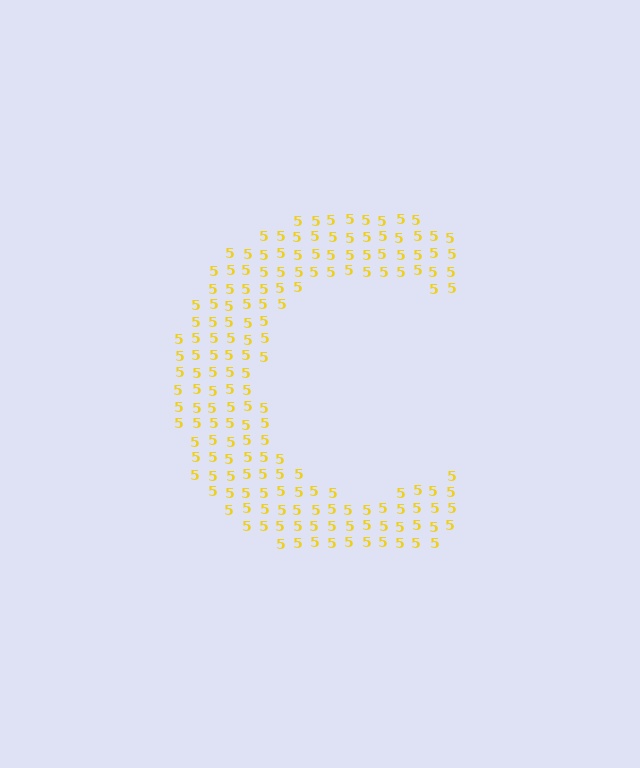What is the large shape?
The large shape is the letter C.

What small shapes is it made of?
It is made of small digit 5's.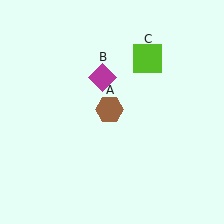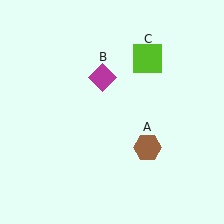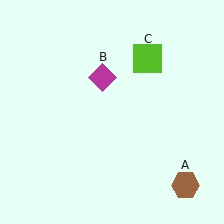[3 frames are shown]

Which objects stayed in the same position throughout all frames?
Magenta diamond (object B) and lime square (object C) remained stationary.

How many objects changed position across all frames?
1 object changed position: brown hexagon (object A).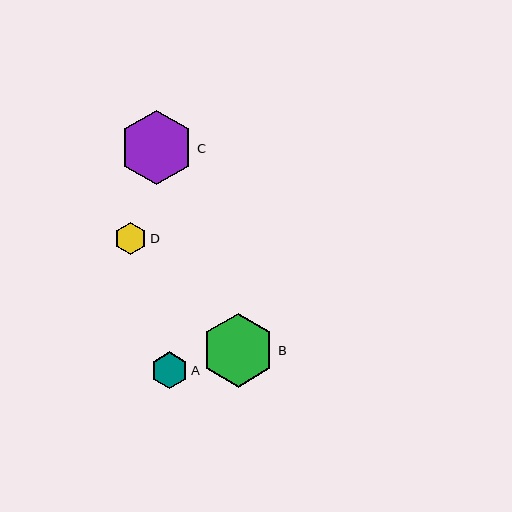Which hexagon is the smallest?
Hexagon D is the smallest with a size of approximately 32 pixels.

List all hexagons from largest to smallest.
From largest to smallest: C, B, A, D.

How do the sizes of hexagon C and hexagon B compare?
Hexagon C and hexagon B are approximately the same size.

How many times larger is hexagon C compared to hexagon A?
Hexagon C is approximately 2.0 times the size of hexagon A.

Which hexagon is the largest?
Hexagon C is the largest with a size of approximately 74 pixels.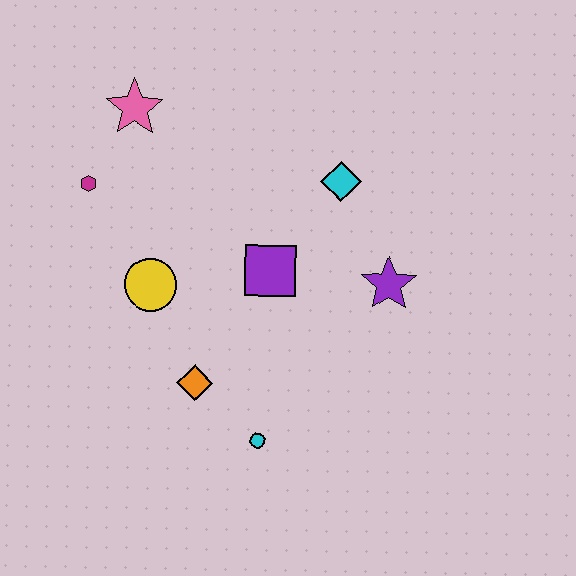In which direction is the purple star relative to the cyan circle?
The purple star is above the cyan circle.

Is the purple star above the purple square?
No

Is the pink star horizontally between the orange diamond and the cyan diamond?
No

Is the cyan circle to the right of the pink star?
Yes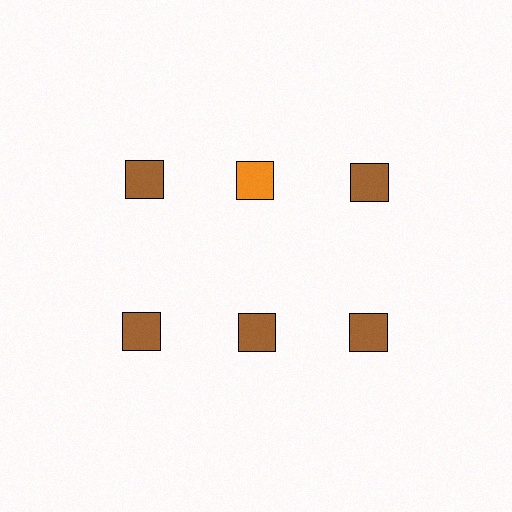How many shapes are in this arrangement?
There are 6 shapes arranged in a grid pattern.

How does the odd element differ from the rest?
It has a different color: orange instead of brown.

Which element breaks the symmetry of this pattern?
The orange square in the top row, second from left column breaks the symmetry. All other shapes are brown squares.